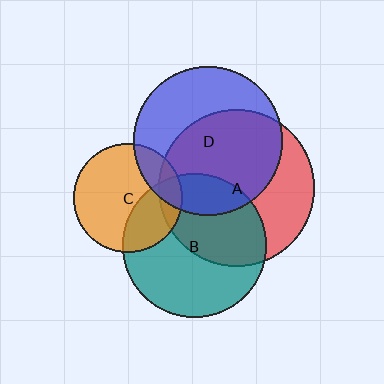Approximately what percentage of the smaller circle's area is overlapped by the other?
Approximately 15%.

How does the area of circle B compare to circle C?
Approximately 1.7 times.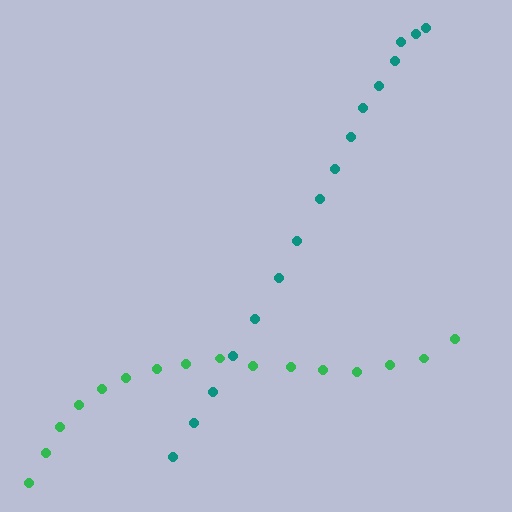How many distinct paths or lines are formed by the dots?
There are 2 distinct paths.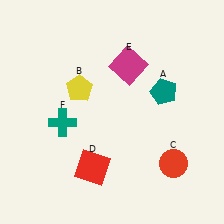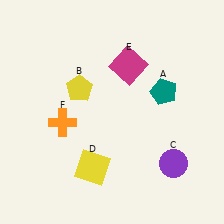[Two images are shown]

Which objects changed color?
C changed from red to purple. D changed from red to yellow. F changed from teal to orange.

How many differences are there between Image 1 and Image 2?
There are 3 differences between the two images.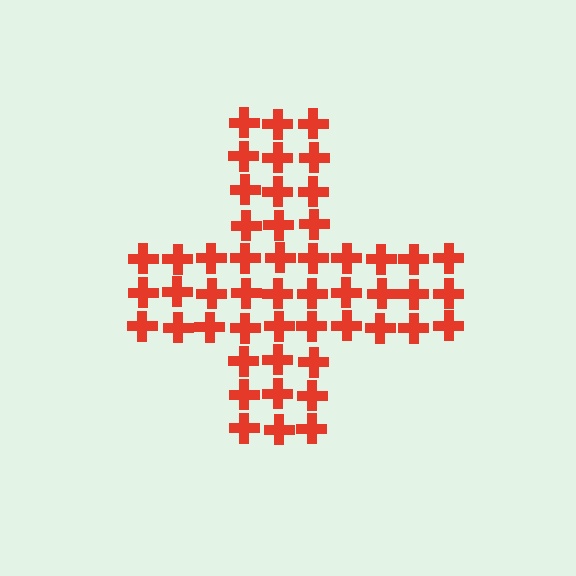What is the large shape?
The large shape is a cross.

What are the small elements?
The small elements are crosses.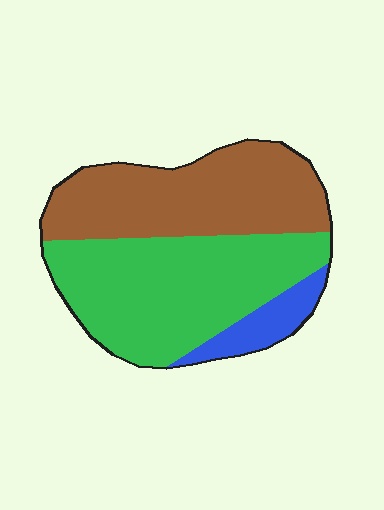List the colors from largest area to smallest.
From largest to smallest: green, brown, blue.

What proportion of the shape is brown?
Brown covers about 40% of the shape.